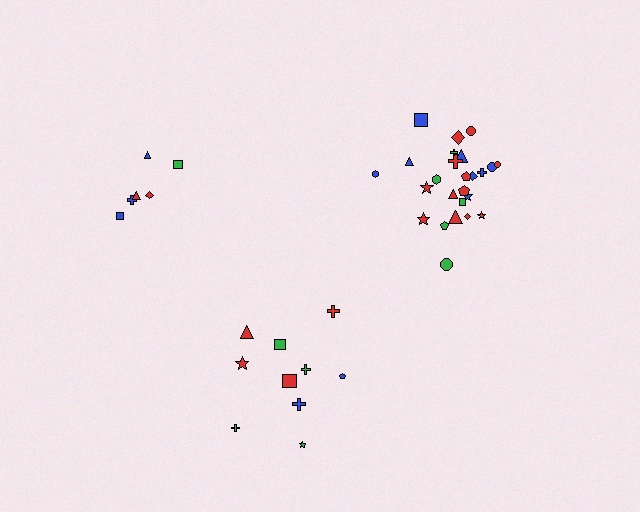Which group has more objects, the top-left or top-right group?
The top-right group.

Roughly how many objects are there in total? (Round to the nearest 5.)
Roughly 40 objects in total.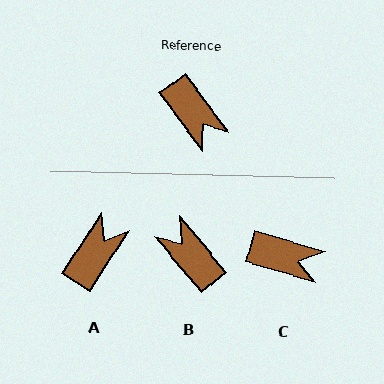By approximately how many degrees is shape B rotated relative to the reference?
Approximately 177 degrees clockwise.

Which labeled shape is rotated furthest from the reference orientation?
B, about 177 degrees away.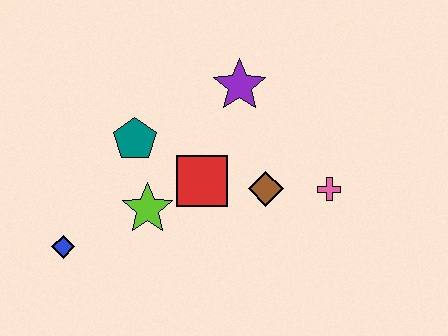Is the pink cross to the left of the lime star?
No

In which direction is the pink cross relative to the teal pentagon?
The pink cross is to the right of the teal pentagon.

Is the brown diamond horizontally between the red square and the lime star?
No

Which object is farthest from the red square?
The blue diamond is farthest from the red square.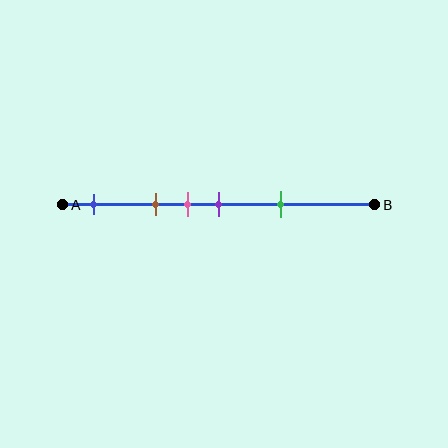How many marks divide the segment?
There are 5 marks dividing the segment.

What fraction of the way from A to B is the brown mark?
The brown mark is approximately 30% (0.3) of the way from A to B.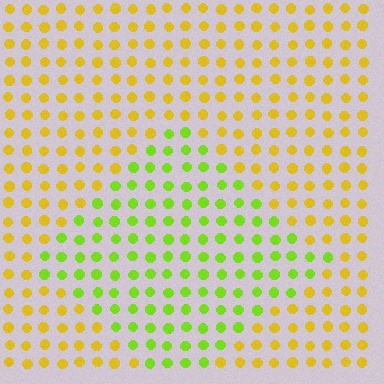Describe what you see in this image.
The image is filled with small yellow elements in a uniform arrangement. A diamond-shaped region is visible where the elements are tinted to a slightly different hue, forming a subtle color boundary.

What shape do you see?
I see a diamond.